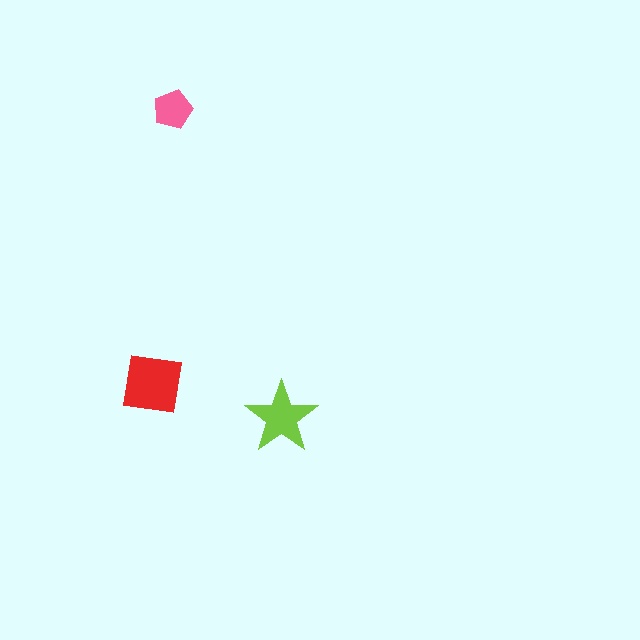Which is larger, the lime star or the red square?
The red square.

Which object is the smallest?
The pink pentagon.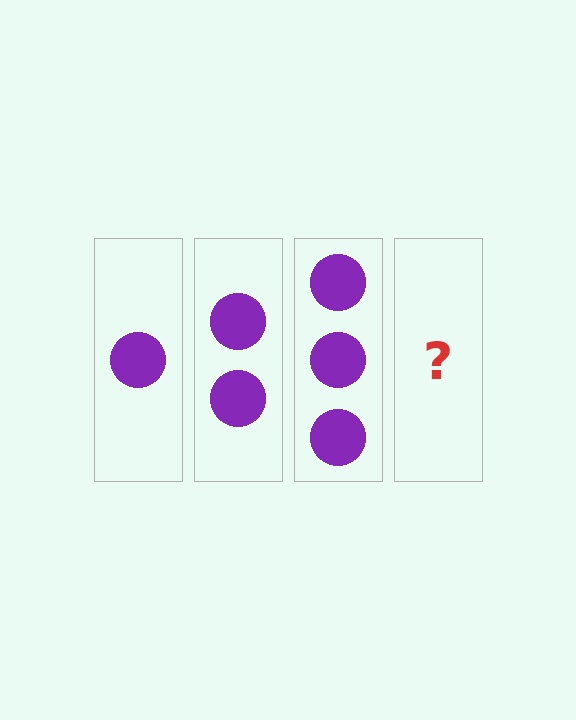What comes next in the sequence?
The next element should be 4 circles.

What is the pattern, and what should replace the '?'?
The pattern is that each step adds one more circle. The '?' should be 4 circles.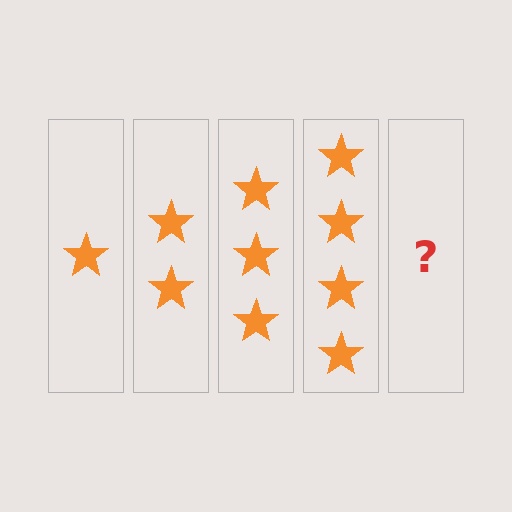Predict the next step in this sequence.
The next step is 5 stars.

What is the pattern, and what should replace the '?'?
The pattern is that each step adds one more star. The '?' should be 5 stars.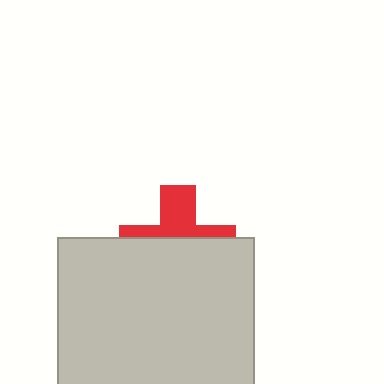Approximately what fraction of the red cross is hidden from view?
Roughly 60% of the red cross is hidden behind the light gray square.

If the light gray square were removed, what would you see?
You would see the complete red cross.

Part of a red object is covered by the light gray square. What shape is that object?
It is a cross.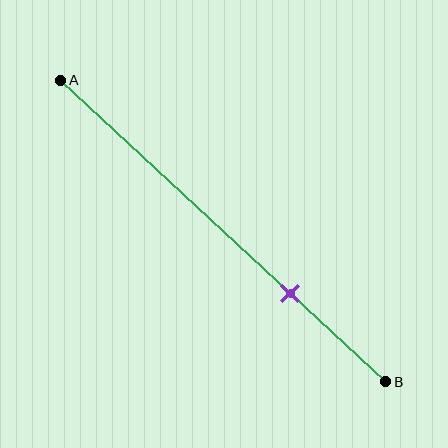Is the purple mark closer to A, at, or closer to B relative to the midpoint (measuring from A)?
The purple mark is closer to point B than the midpoint of segment AB.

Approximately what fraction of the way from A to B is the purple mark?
The purple mark is approximately 70% of the way from A to B.